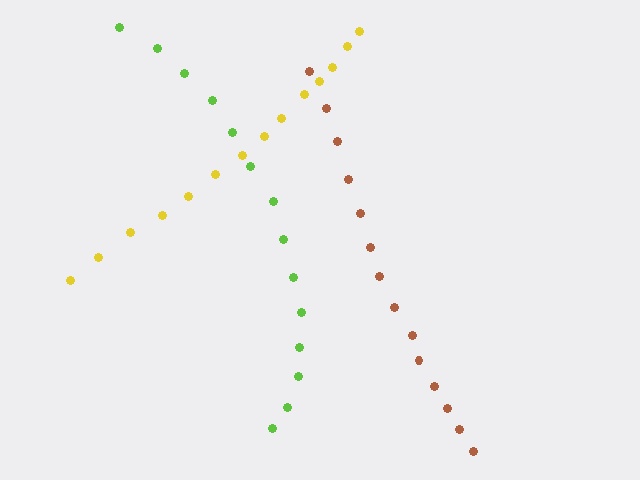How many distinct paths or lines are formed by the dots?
There are 3 distinct paths.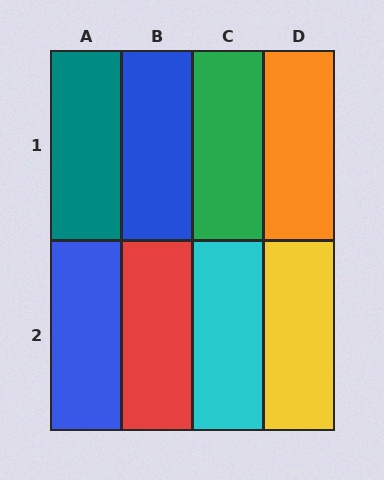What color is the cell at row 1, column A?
Teal.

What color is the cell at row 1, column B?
Blue.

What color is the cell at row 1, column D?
Orange.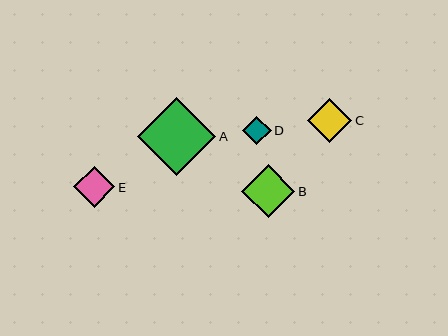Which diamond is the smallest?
Diamond D is the smallest with a size of approximately 29 pixels.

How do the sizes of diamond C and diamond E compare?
Diamond C and diamond E are approximately the same size.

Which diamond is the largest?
Diamond A is the largest with a size of approximately 78 pixels.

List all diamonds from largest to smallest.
From largest to smallest: A, B, C, E, D.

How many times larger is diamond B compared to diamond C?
Diamond B is approximately 1.2 times the size of diamond C.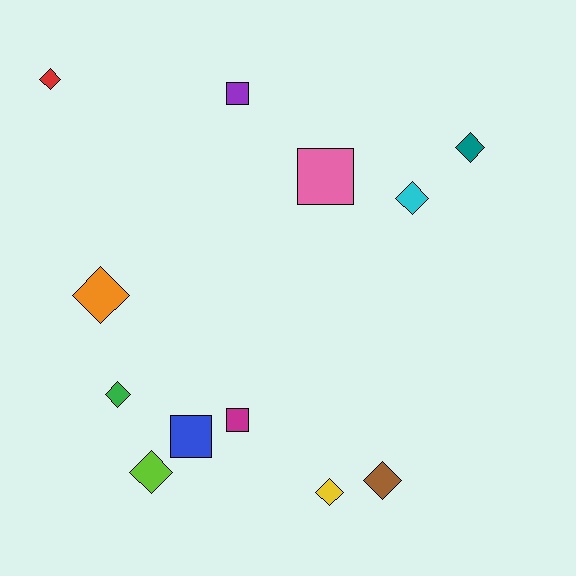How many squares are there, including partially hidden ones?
There are 4 squares.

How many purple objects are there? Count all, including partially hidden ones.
There is 1 purple object.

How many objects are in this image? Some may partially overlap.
There are 12 objects.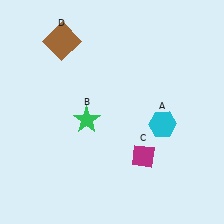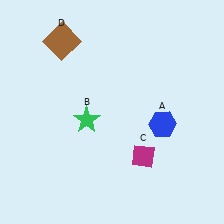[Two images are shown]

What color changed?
The hexagon (A) changed from cyan in Image 1 to blue in Image 2.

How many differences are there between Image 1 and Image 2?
There is 1 difference between the two images.